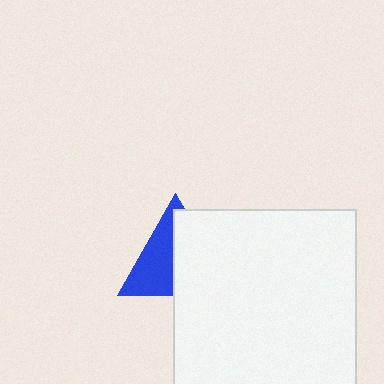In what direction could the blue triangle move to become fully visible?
The blue triangle could move left. That would shift it out from behind the white square entirely.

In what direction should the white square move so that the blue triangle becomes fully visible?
The white square should move right. That is the shortest direction to clear the overlap and leave the blue triangle fully visible.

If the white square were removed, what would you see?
You would see the complete blue triangle.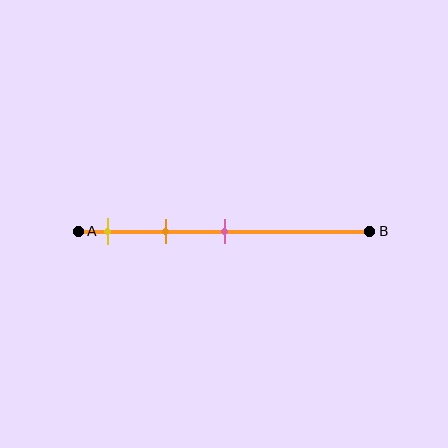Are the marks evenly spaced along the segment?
Yes, the marks are approximately evenly spaced.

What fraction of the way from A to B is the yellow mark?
The yellow mark is approximately 10% (0.1) of the way from A to B.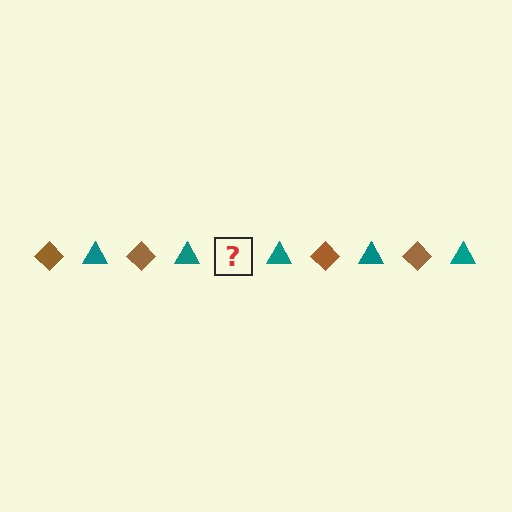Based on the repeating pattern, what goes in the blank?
The blank should be a brown diamond.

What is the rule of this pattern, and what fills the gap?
The rule is that the pattern alternates between brown diamond and teal triangle. The gap should be filled with a brown diamond.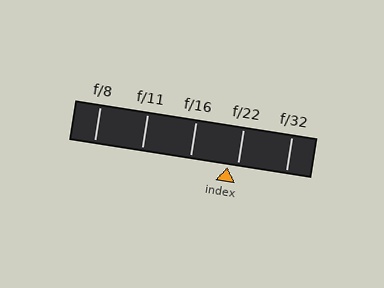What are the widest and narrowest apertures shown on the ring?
The widest aperture shown is f/8 and the narrowest is f/32.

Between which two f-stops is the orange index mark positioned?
The index mark is between f/16 and f/22.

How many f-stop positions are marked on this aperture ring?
There are 5 f-stop positions marked.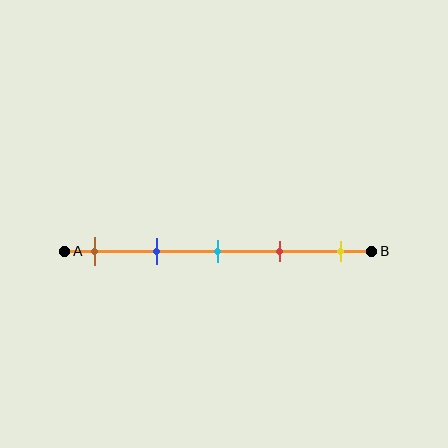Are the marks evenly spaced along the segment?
Yes, the marks are approximately evenly spaced.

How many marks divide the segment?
There are 5 marks dividing the segment.